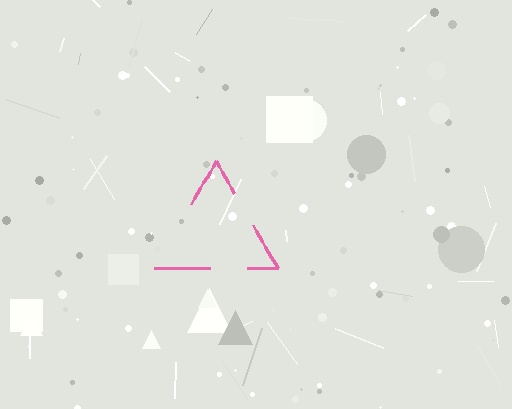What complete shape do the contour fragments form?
The contour fragments form a triangle.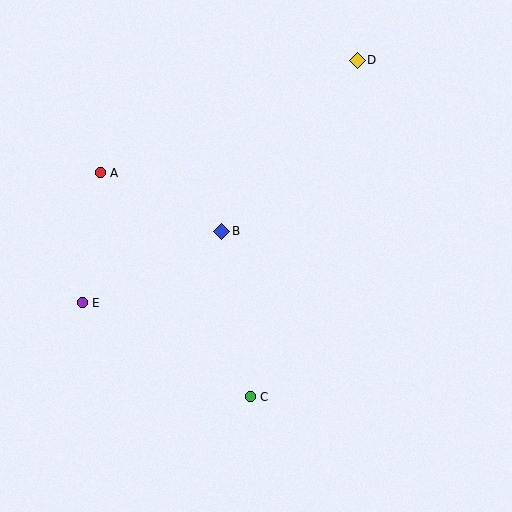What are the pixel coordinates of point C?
Point C is at (250, 397).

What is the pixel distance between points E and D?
The distance between E and D is 366 pixels.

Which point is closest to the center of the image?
Point B at (222, 231) is closest to the center.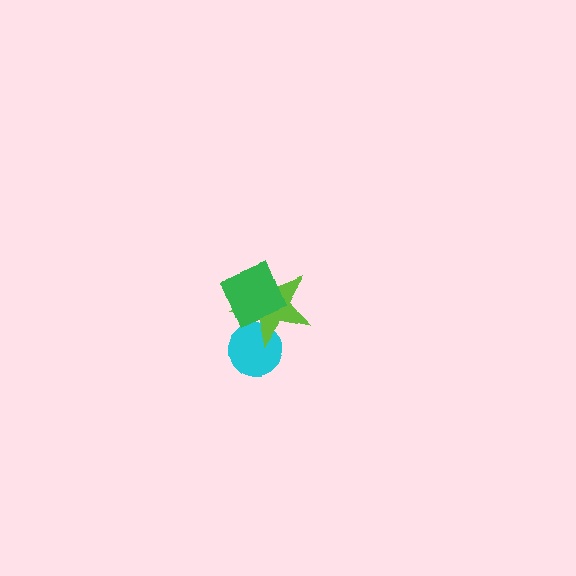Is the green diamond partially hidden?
No, no other shape covers it.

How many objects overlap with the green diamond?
2 objects overlap with the green diamond.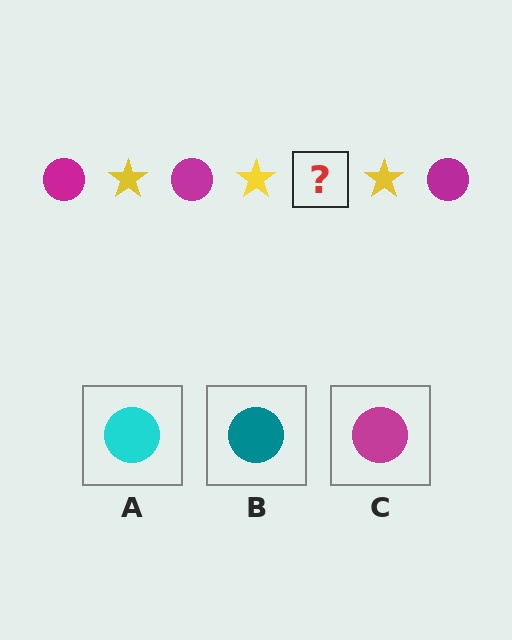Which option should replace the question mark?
Option C.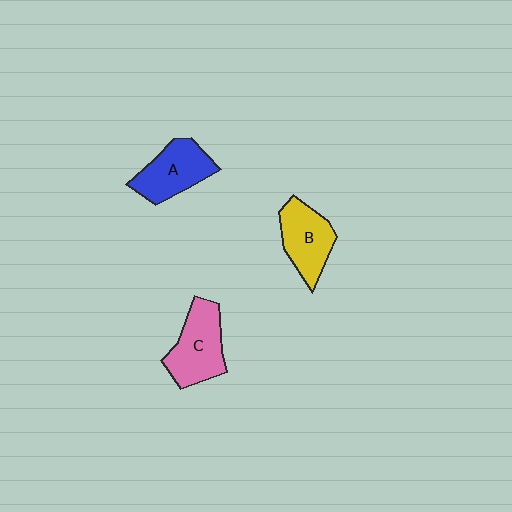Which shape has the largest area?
Shape C (pink).